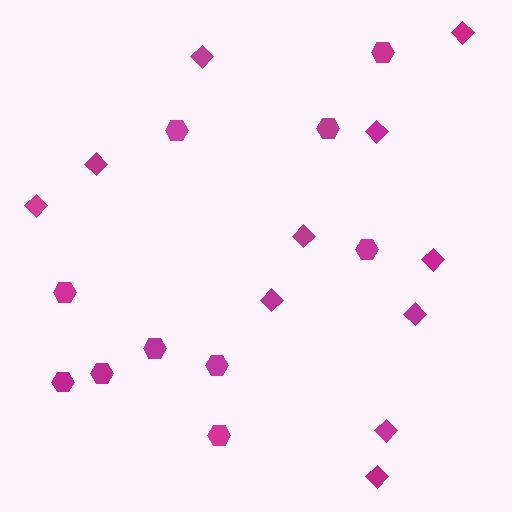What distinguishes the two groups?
There are 2 groups: one group of hexagons (10) and one group of diamonds (11).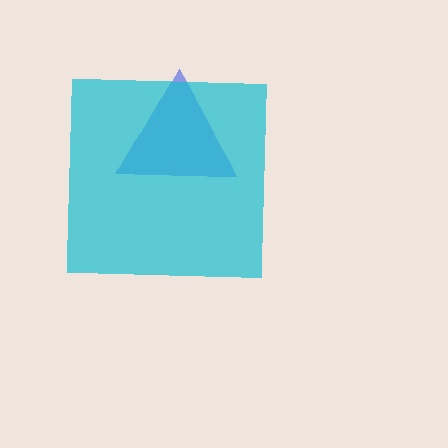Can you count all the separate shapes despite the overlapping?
Yes, there are 2 separate shapes.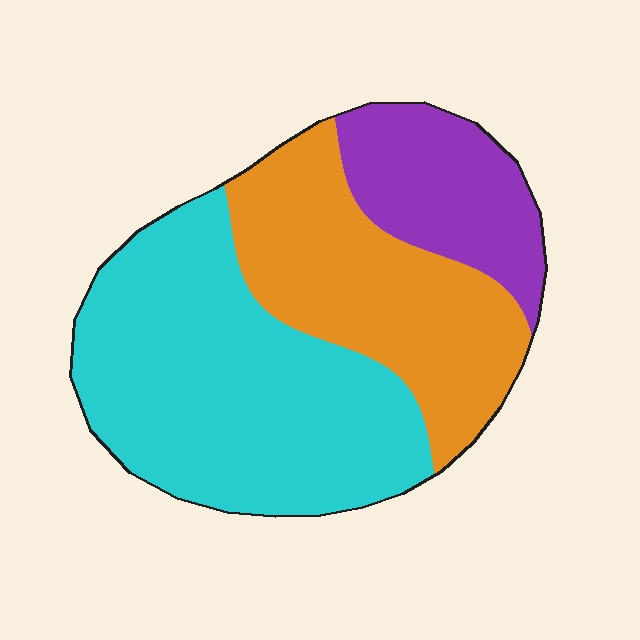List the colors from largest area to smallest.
From largest to smallest: cyan, orange, purple.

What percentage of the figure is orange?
Orange covers about 30% of the figure.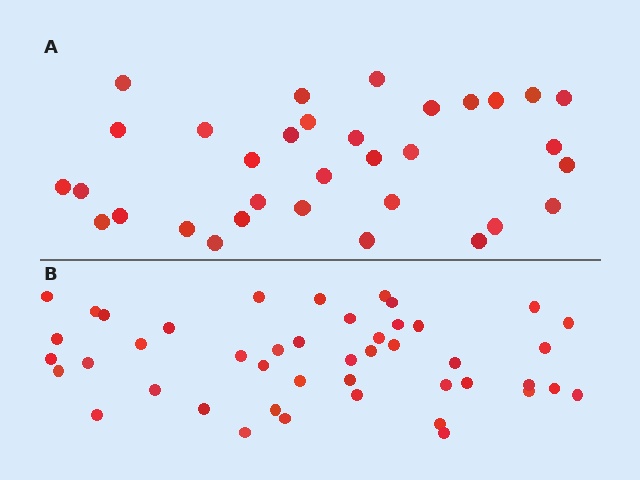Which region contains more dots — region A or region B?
Region B (the bottom region) has more dots.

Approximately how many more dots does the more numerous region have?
Region B has roughly 12 or so more dots than region A.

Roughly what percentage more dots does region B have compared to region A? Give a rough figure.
About 35% more.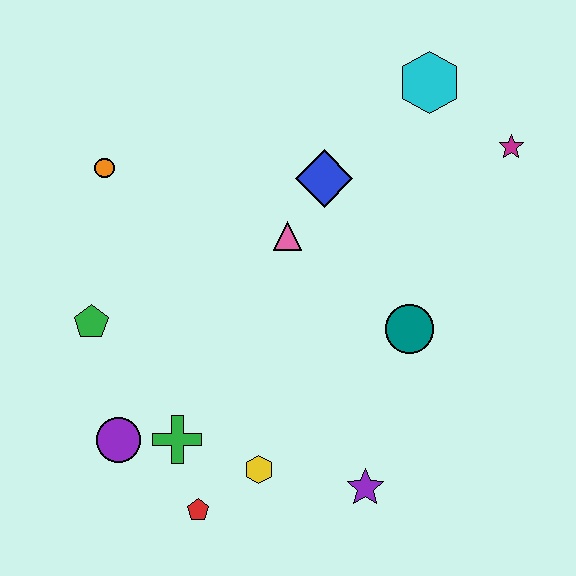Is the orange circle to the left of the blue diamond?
Yes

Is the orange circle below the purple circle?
No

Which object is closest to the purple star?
The yellow hexagon is closest to the purple star.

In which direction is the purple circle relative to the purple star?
The purple circle is to the left of the purple star.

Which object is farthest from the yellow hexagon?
The cyan hexagon is farthest from the yellow hexagon.